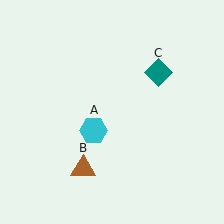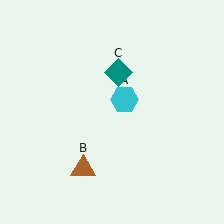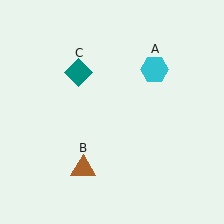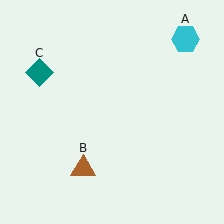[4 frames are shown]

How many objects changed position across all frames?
2 objects changed position: cyan hexagon (object A), teal diamond (object C).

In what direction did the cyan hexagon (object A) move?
The cyan hexagon (object A) moved up and to the right.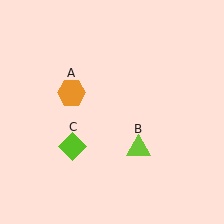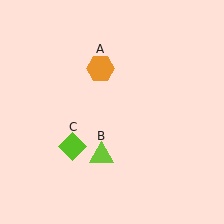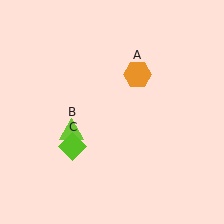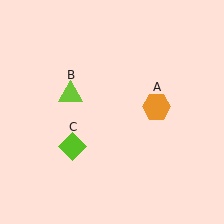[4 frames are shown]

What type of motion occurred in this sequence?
The orange hexagon (object A), lime triangle (object B) rotated clockwise around the center of the scene.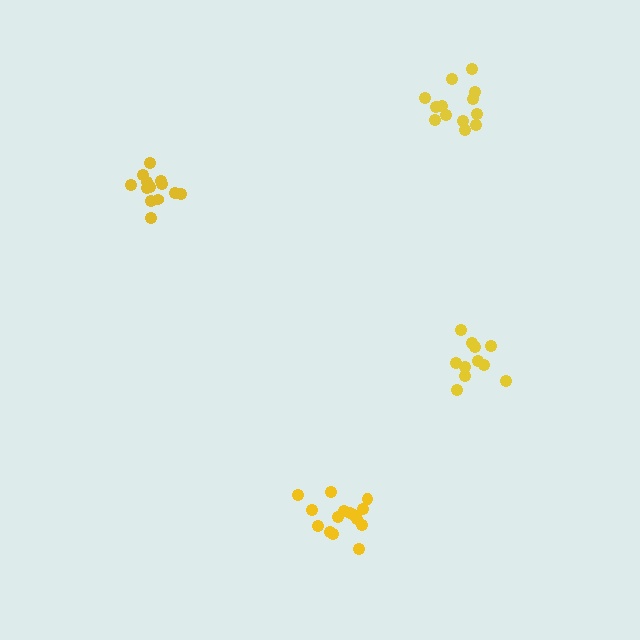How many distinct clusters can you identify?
There are 4 distinct clusters.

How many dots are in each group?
Group 1: 13 dots, Group 2: 11 dots, Group 3: 15 dots, Group 4: 13 dots (52 total).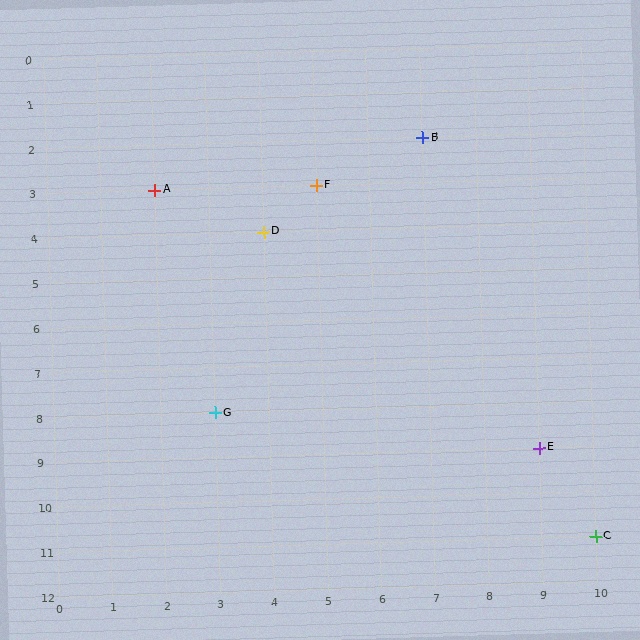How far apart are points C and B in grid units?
Points C and B are 3 columns and 9 rows apart (about 9.5 grid units diagonally).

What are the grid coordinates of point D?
Point D is at grid coordinates (4, 4).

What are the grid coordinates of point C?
Point C is at grid coordinates (10, 11).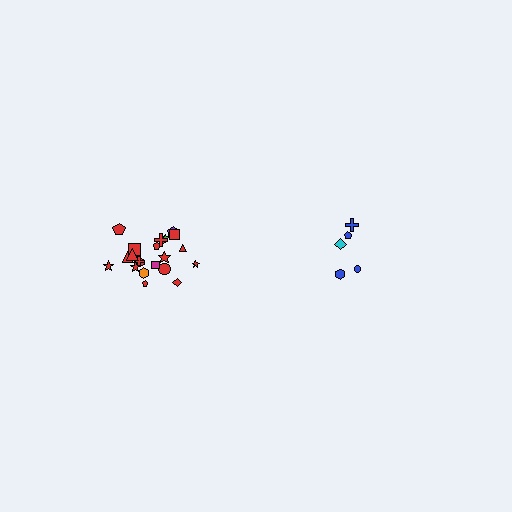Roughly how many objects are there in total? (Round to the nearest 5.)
Roughly 25 objects in total.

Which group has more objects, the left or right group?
The left group.